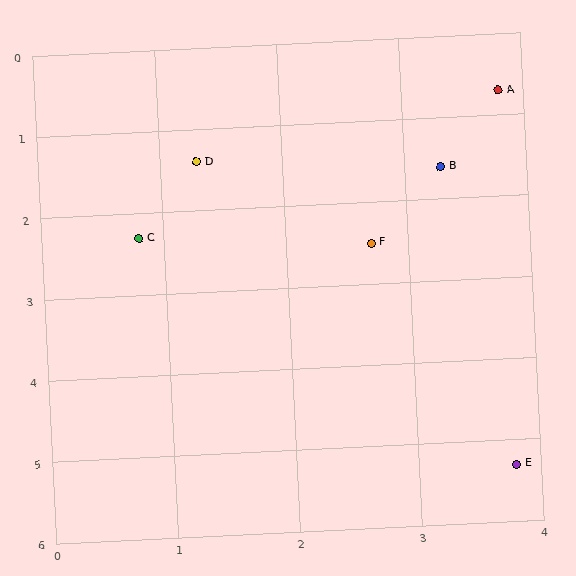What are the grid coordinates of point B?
Point B is at approximately (3.3, 1.6).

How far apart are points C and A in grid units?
Points C and A are about 3.4 grid units apart.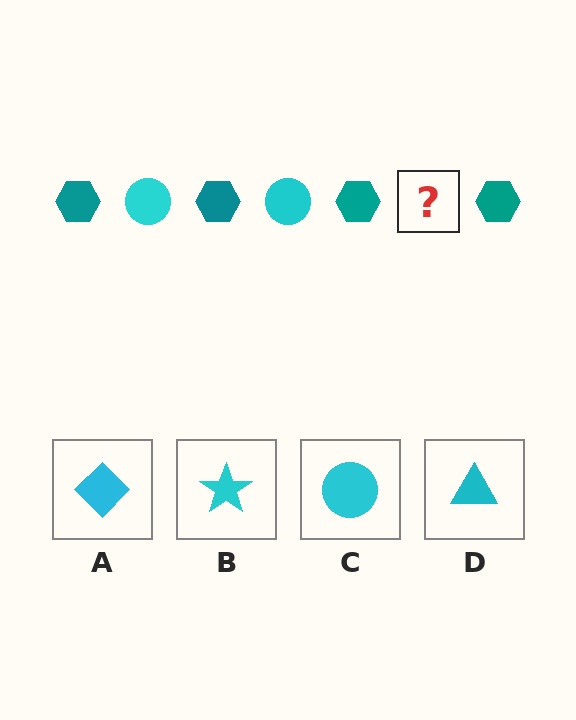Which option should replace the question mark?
Option C.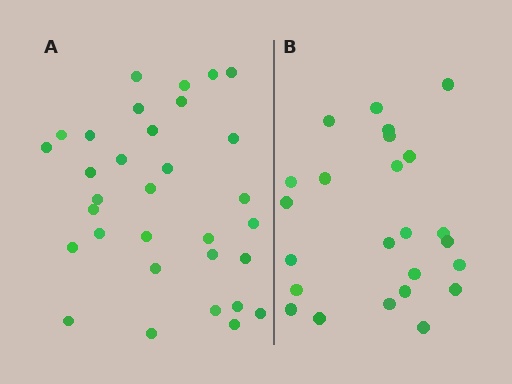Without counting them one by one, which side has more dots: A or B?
Region A (the left region) has more dots.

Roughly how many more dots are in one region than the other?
Region A has roughly 8 or so more dots than region B.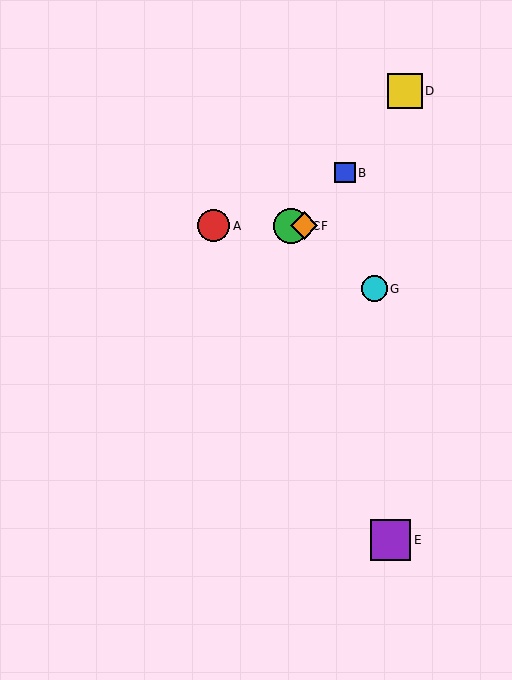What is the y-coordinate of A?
Object A is at y≈226.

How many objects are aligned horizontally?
3 objects (A, C, F) are aligned horizontally.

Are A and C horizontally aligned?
Yes, both are at y≈226.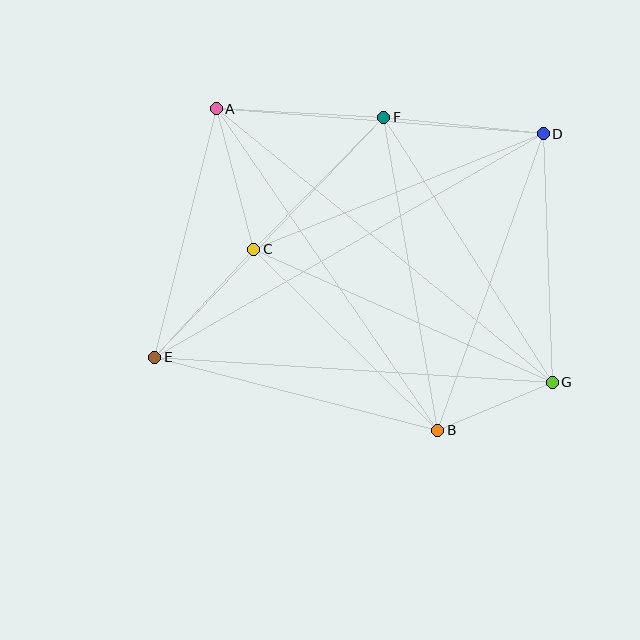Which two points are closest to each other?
Points B and G are closest to each other.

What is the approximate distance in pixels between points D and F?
The distance between D and F is approximately 161 pixels.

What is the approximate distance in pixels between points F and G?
The distance between F and G is approximately 314 pixels.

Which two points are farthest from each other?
Points D and E are farthest from each other.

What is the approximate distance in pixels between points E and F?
The distance between E and F is approximately 332 pixels.